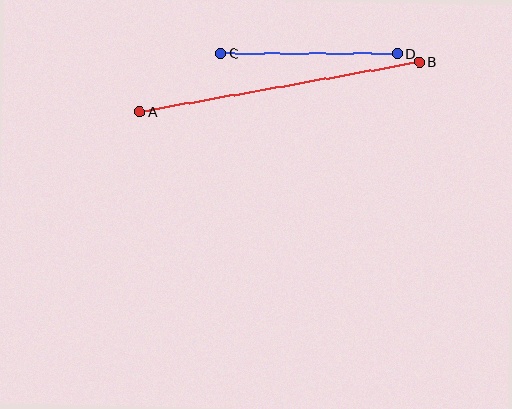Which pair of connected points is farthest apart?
Points A and B are farthest apart.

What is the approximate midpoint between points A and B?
The midpoint is at approximately (280, 87) pixels.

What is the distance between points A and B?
The distance is approximately 284 pixels.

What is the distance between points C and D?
The distance is approximately 177 pixels.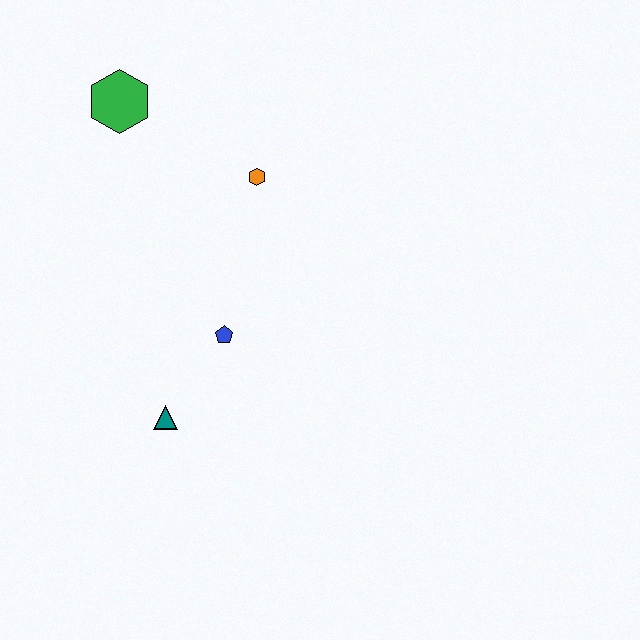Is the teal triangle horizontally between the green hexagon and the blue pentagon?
Yes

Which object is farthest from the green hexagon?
The teal triangle is farthest from the green hexagon.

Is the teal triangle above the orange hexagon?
No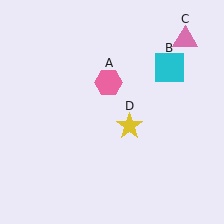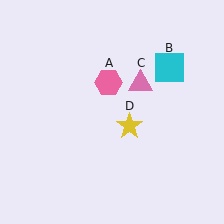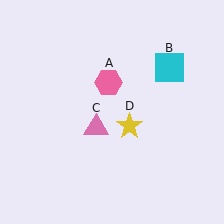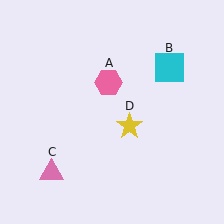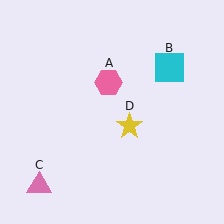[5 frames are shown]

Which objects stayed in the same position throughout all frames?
Pink hexagon (object A) and cyan square (object B) and yellow star (object D) remained stationary.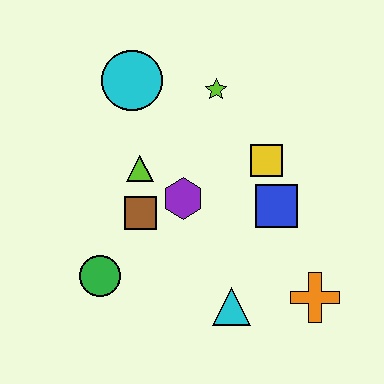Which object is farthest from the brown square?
The orange cross is farthest from the brown square.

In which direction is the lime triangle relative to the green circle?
The lime triangle is above the green circle.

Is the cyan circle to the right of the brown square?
No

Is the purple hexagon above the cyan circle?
No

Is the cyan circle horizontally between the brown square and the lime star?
No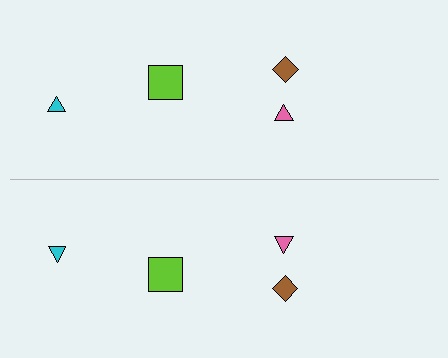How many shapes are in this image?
There are 8 shapes in this image.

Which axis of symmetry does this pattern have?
The pattern has a horizontal axis of symmetry running through the center of the image.